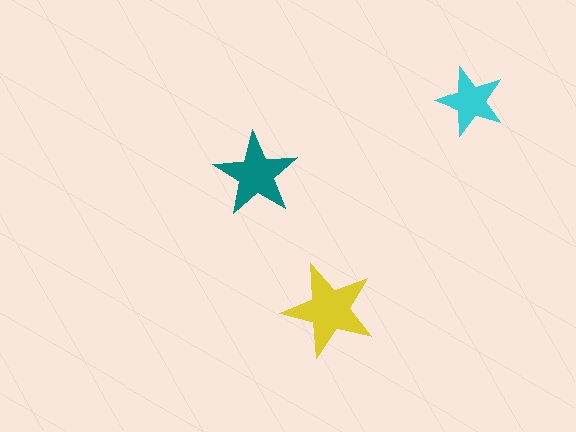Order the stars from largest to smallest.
the yellow one, the teal one, the cyan one.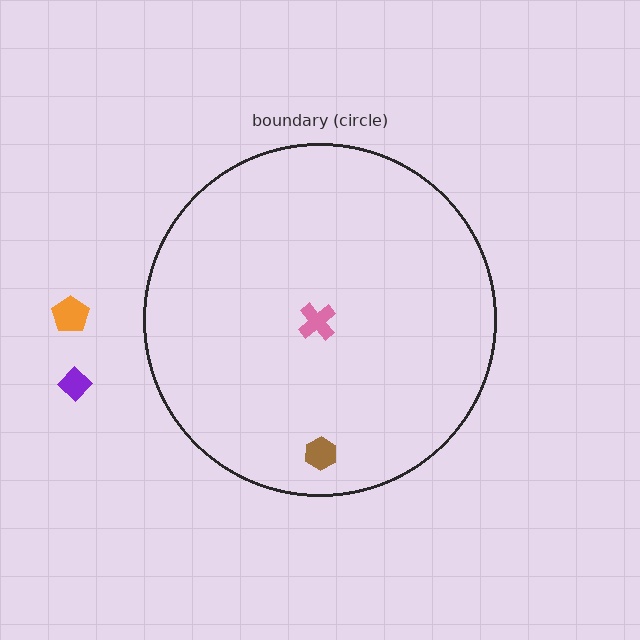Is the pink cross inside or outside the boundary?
Inside.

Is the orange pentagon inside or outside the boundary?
Outside.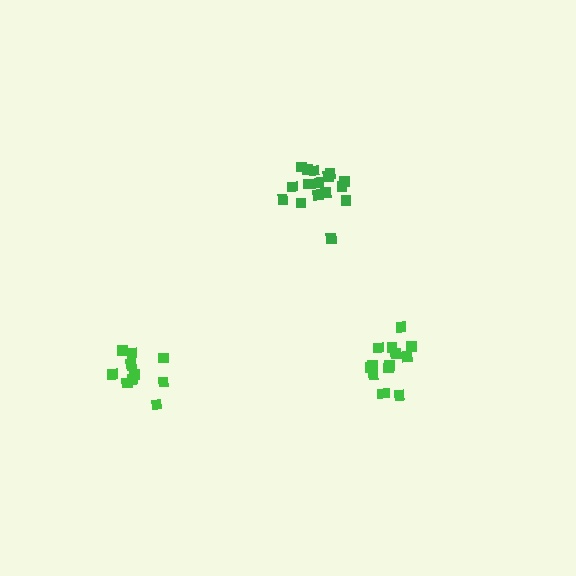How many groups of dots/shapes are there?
There are 3 groups.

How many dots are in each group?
Group 1: 14 dots, Group 2: 11 dots, Group 3: 16 dots (41 total).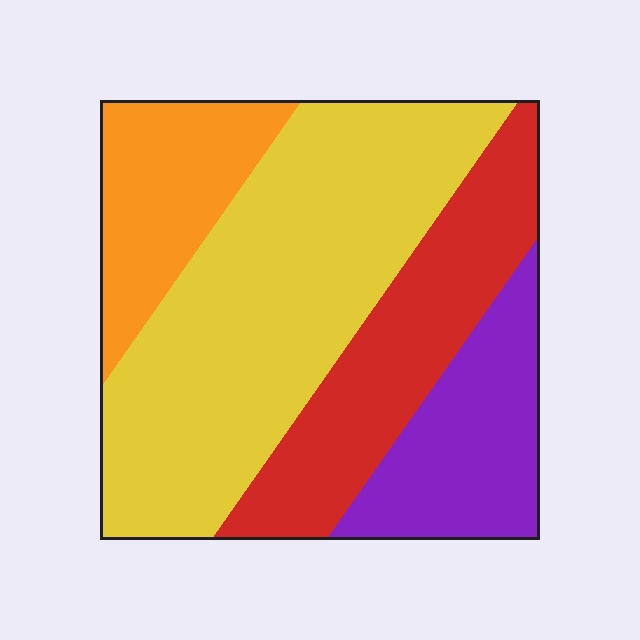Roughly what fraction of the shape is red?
Red takes up about one quarter (1/4) of the shape.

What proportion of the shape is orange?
Orange covers around 15% of the shape.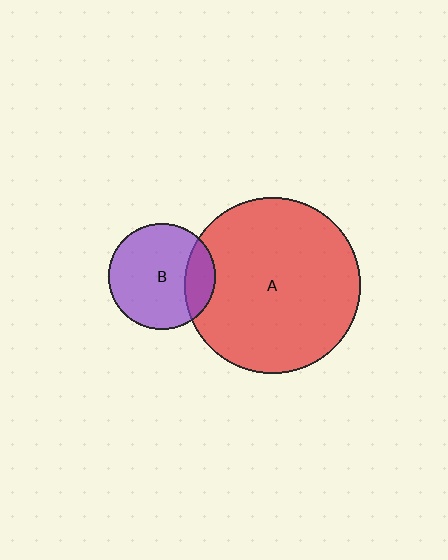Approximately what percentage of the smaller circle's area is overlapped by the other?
Approximately 20%.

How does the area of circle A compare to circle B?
Approximately 2.7 times.